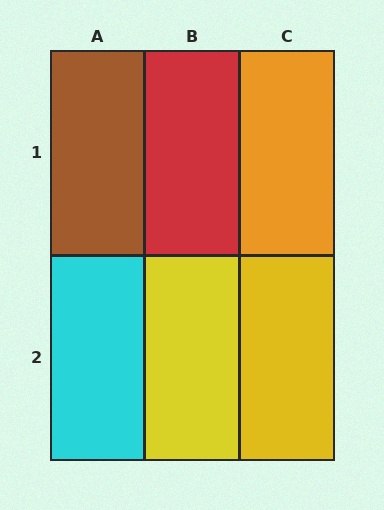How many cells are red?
1 cell is red.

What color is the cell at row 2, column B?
Yellow.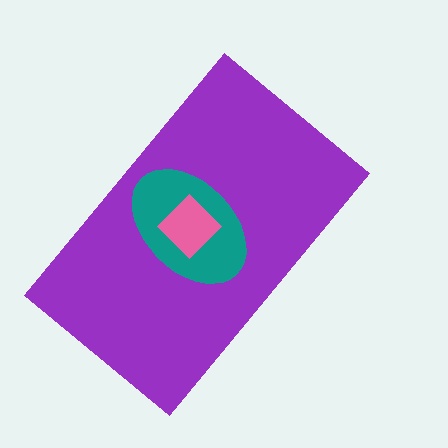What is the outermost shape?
The purple rectangle.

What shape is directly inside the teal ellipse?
The pink diamond.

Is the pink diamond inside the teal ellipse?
Yes.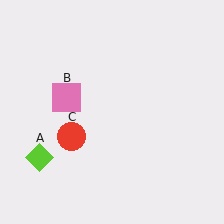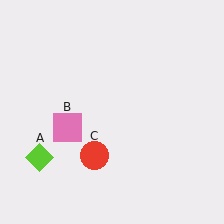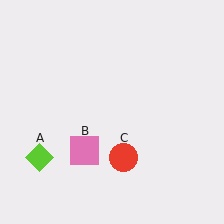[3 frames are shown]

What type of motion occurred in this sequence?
The pink square (object B), red circle (object C) rotated counterclockwise around the center of the scene.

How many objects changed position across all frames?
2 objects changed position: pink square (object B), red circle (object C).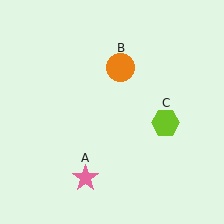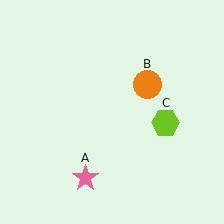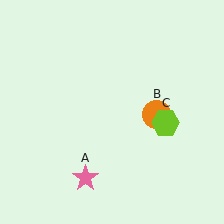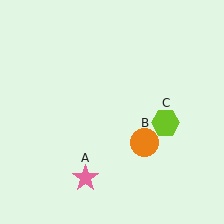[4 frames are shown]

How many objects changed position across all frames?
1 object changed position: orange circle (object B).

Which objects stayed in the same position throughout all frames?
Pink star (object A) and lime hexagon (object C) remained stationary.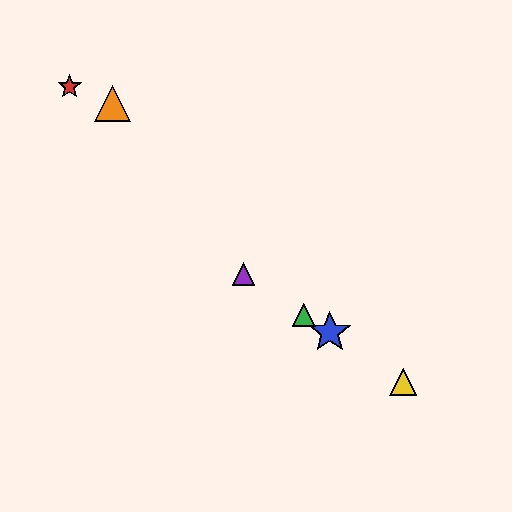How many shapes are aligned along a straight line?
4 shapes (the blue star, the green triangle, the yellow triangle, the purple triangle) are aligned along a straight line.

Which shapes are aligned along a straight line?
The blue star, the green triangle, the yellow triangle, the purple triangle are aligned along a straight line.